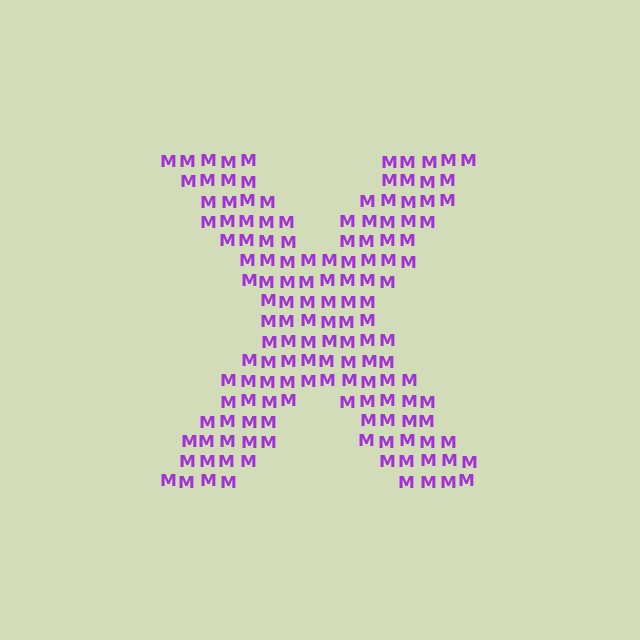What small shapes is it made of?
It is made of small letter M's.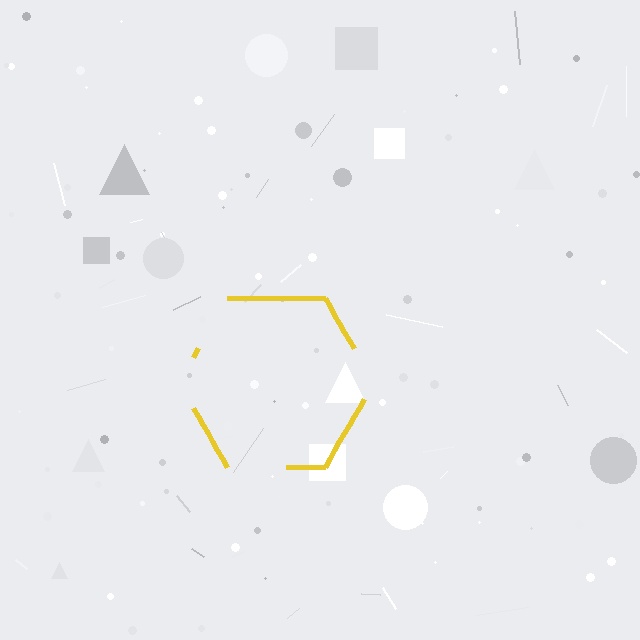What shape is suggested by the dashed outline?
The dashed outline suggests a hexagon.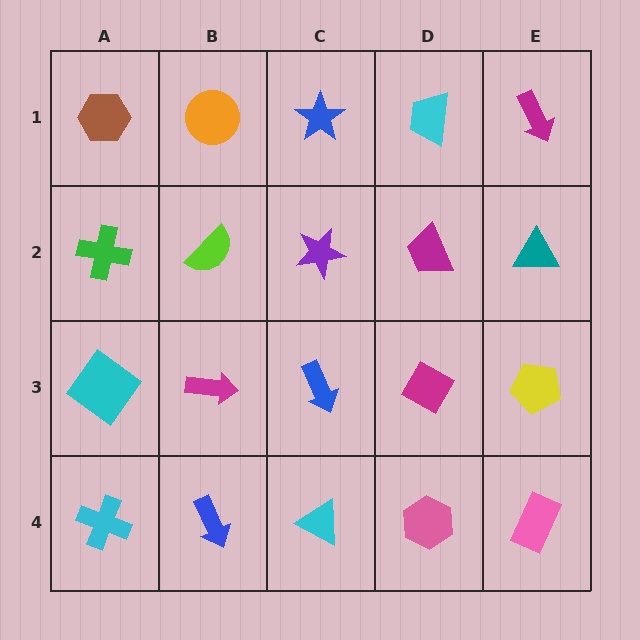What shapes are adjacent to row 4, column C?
A blue arrow (row 3, column C), a blue arrow (row 4, column B), a pink hexagon (row 4, column D).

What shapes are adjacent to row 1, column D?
A magenta trapezoid (row 2, column D), a blue star (row 1, column C), a magenta arrow (row 1, column E).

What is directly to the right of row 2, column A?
A lime semicircle.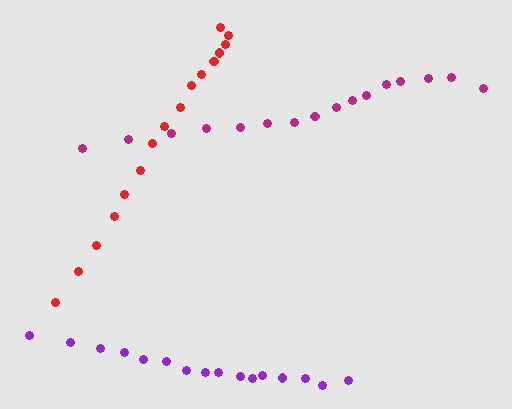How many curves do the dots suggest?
There are 3 distinct paths.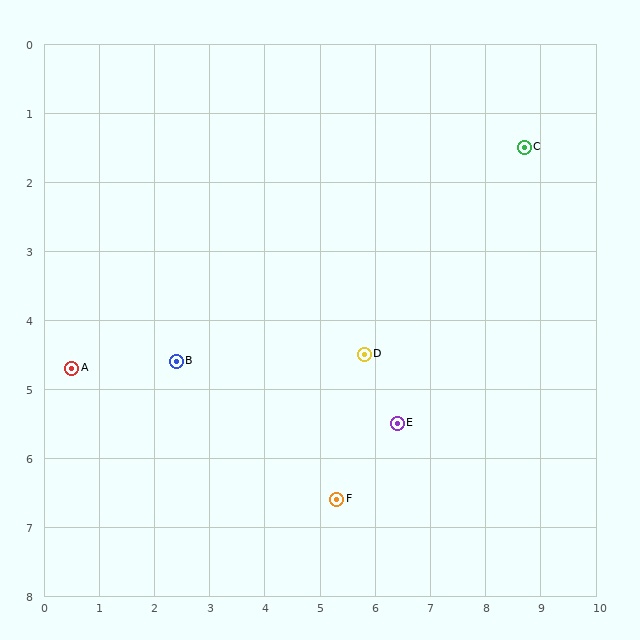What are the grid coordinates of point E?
Point E is at approximately (6.4, 5.5).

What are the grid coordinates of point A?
Point A is at approximately (0.5, 4.7).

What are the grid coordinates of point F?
Point F is at approximately (5.3, 6.6).